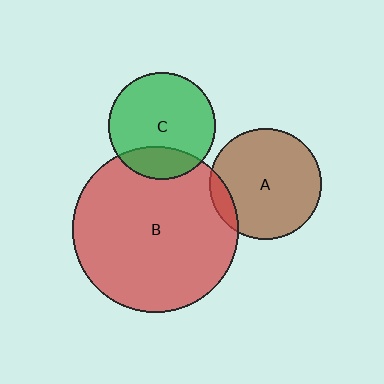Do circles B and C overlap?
Yes.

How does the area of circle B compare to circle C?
Approximately 2.4 times.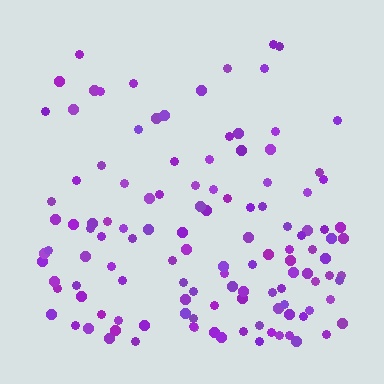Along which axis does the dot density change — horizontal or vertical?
Vertical.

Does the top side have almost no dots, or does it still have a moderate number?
Still a moderate number, just noticeably fewer than the bottom.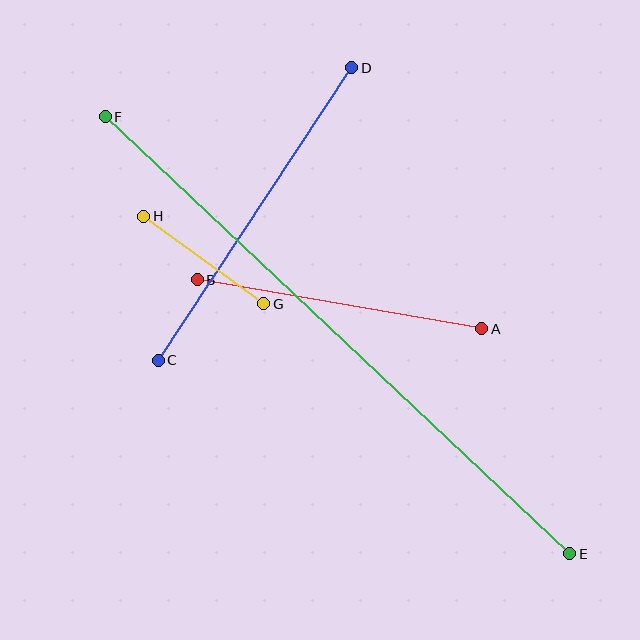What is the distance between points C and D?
The distance is approximately 350 pixels.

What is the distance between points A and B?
The distance is approximately 289 pixels.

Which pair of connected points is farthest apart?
Points E and F are farthest apart.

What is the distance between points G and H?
The distance is approximately 149 pixels.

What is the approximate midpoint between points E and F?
The midpoint is at approximately (338, 335) pixels.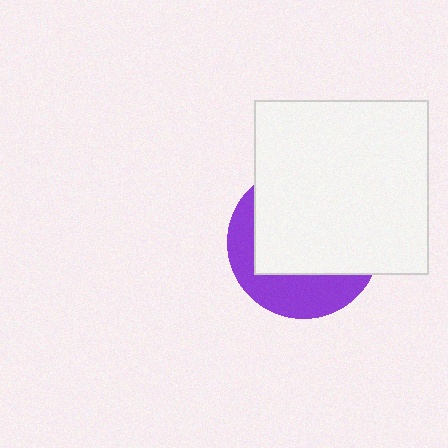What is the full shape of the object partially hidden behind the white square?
The partially hidden object is a purple circle.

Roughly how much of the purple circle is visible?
A small part of it is visible (roughly 33%).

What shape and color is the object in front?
The object in front is a white square.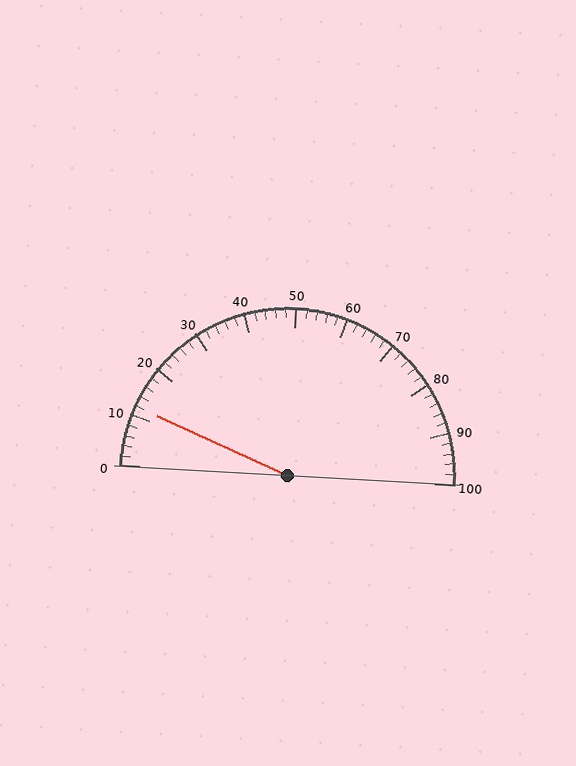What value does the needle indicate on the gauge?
The needle indicates approximately 12.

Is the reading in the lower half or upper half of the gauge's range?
The reading is in the lower half of the range (0 to 100).